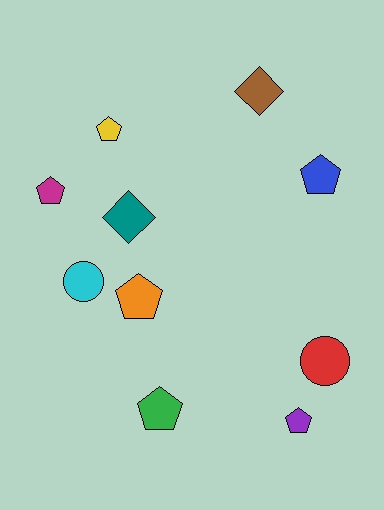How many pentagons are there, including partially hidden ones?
There are 6 pentagons.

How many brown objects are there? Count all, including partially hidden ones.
There is 1 brown object.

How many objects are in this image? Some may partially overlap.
There are 10 objects.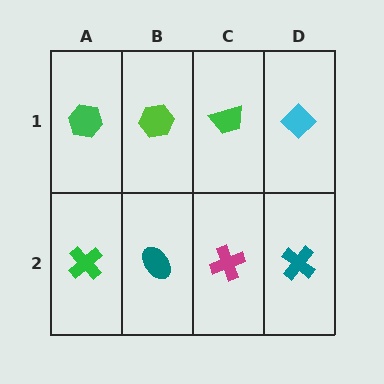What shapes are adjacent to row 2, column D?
A cyan diamond (row 1, column D), a magenta cross (row 2, column C).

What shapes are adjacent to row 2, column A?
A green hexagon (row 1, column A), a teal ellipse (row 2, column B).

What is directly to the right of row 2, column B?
A magenta cross.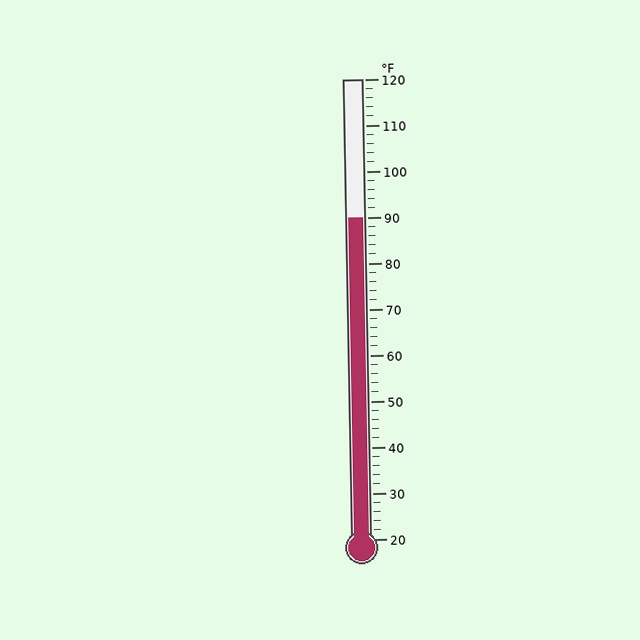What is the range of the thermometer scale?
The thermometer scale ranges from 20°F to 120°F.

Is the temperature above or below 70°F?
The temperature is above 70°F.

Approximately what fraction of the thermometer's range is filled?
The thermometer is filled to approximately 70% of its range.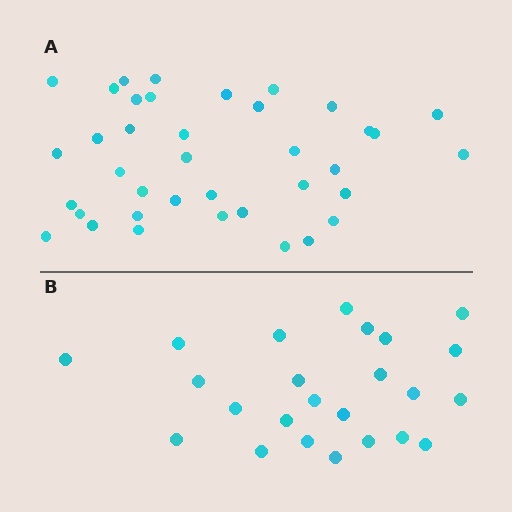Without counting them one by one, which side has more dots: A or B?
Region A (the top region) has more dots.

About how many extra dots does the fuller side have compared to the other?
Region A has approximately 15 more dots than region B.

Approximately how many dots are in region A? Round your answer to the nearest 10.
About 40 dots. (The exact count is 38, which rounds to 40.)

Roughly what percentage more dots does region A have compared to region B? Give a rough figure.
About 60% more.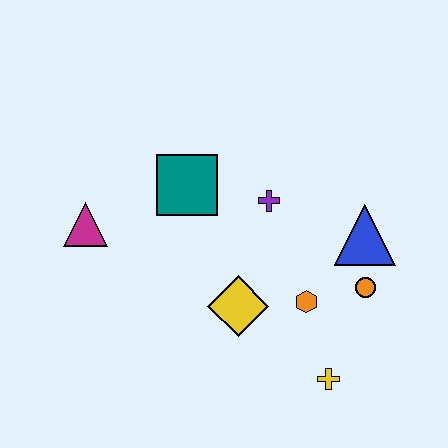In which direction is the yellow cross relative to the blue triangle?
The yellow cross is below the blue triangle.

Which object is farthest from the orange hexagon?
The magenta triangle is farthest from the orange hexagon.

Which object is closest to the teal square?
The purple cross is closest to the teal square.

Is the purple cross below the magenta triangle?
No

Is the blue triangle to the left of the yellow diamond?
No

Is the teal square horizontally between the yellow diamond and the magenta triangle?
Yes